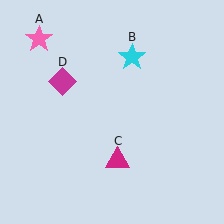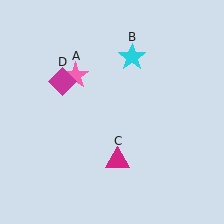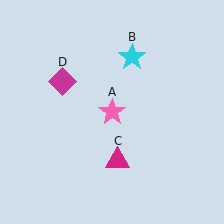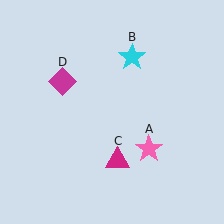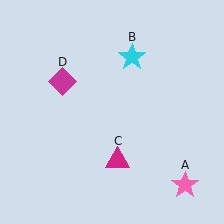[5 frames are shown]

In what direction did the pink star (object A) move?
The pink star (object A) moved down and to the right.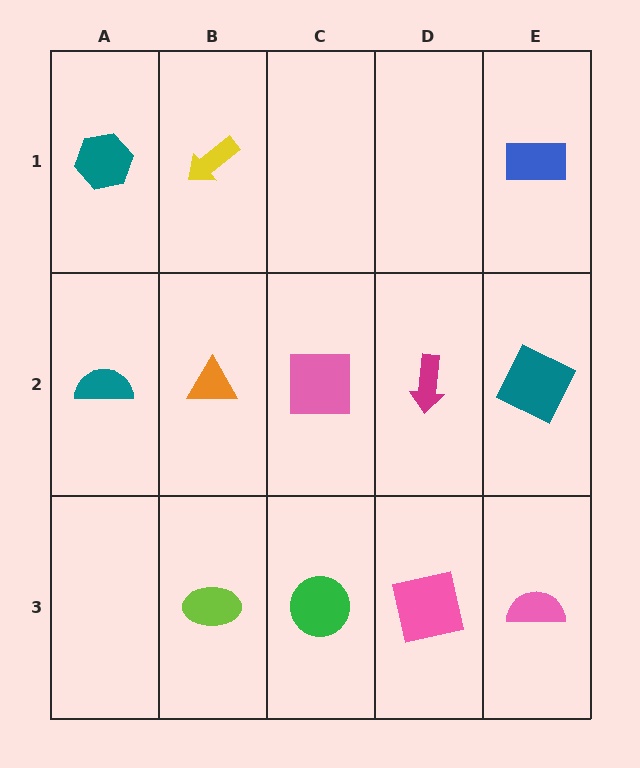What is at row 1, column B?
A yellow arrow.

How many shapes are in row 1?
3 shapes.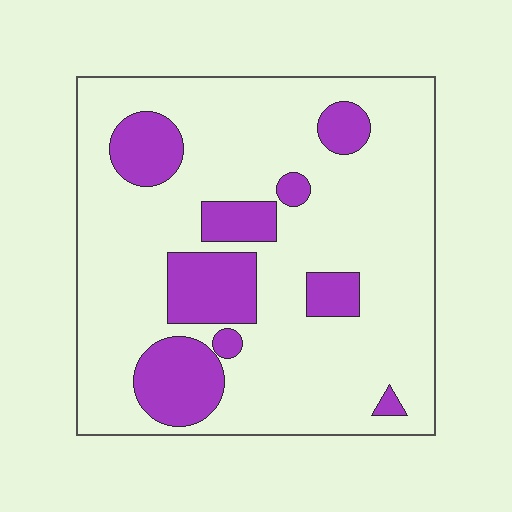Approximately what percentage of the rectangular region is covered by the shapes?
Approximately 20%.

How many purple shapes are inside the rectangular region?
9.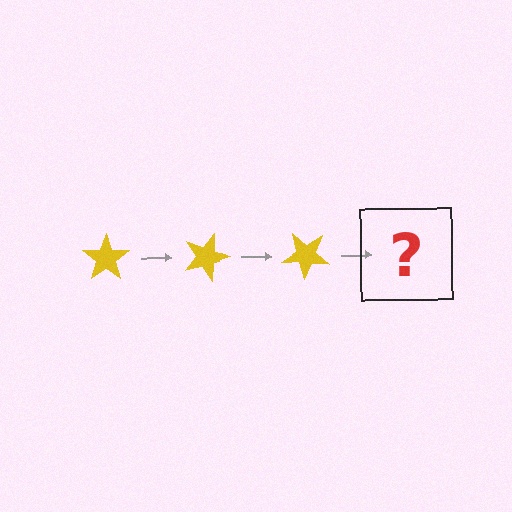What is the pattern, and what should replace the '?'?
The pattern is that the star rotates 20 degrees each step. The '?' should be a yellow star rotated 60 degrees.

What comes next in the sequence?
The next element should be a yellow star rotated 60 degrees.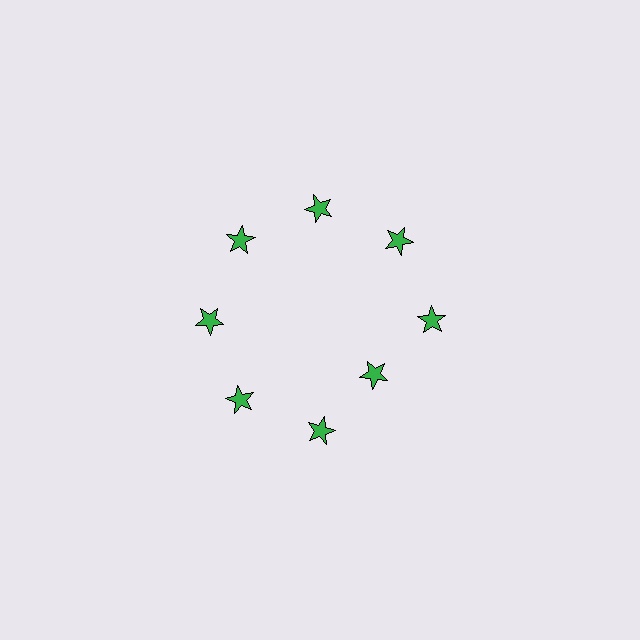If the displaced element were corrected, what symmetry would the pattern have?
It would have 8-fold rotational symmetry — the pattern would map onto itself every 45 degrees.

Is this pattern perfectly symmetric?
No. The 8 green stars are arranged in a ring, but one element near the 4 o'clock position is pulled inward toward the center, breaking the 8-fold rotational symmetry.